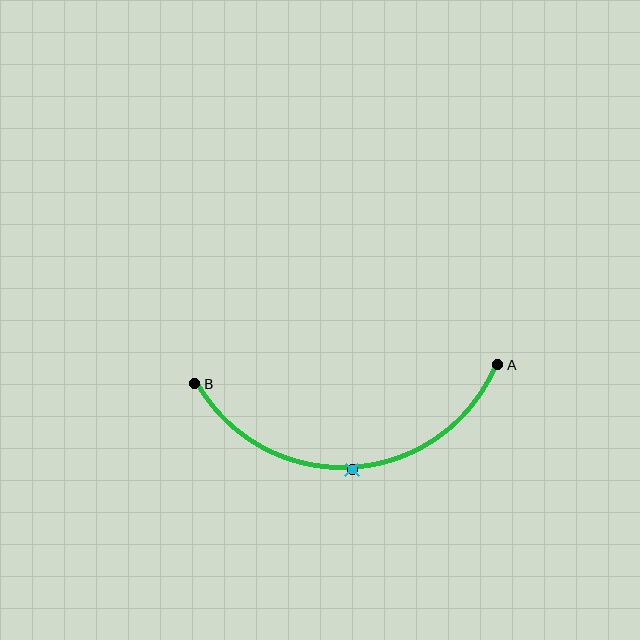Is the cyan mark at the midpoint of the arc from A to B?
Yes. The cyan mark lies on the arc at equal arc-length from both A and B — it is the arc midpoint.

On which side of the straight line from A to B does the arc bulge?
The arc bulges below the straight line connecting A and B.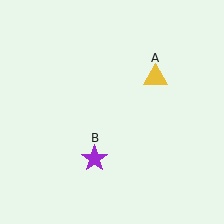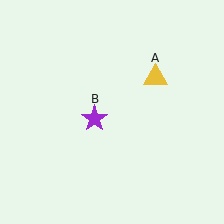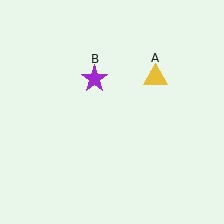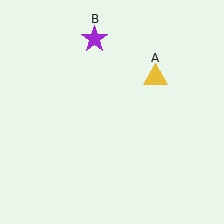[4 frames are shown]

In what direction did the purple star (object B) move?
The purple star (object B) moved up.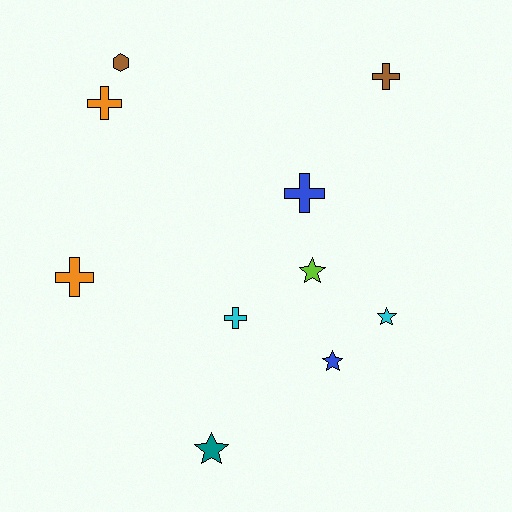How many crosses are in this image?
There are 5 crosses.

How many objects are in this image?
There are 10 objects.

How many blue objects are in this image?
There are 2 blue objects.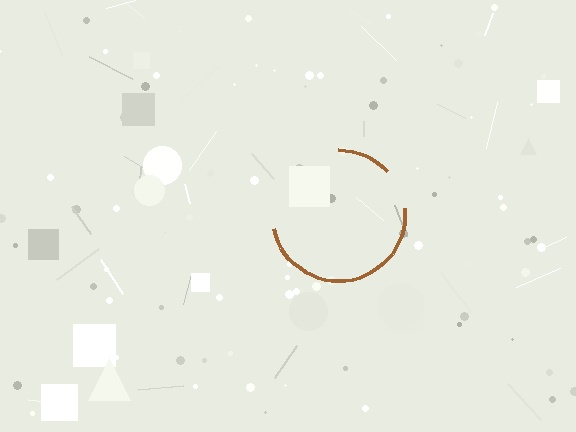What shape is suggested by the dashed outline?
The dashed outline suggests a circle.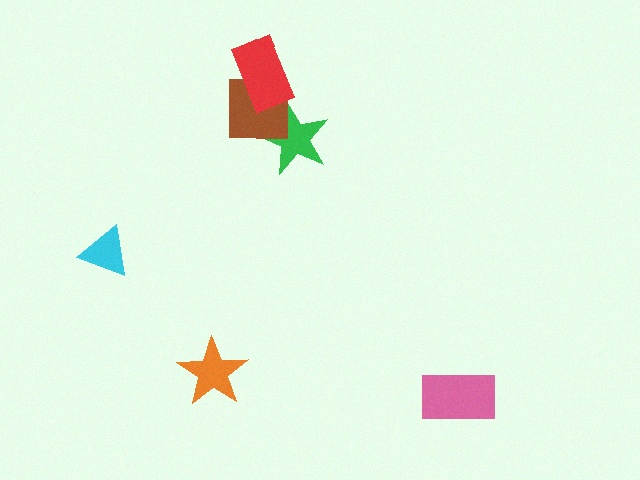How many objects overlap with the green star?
1 object overlaps with the green star.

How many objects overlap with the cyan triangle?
0 objects overlap with the cyan triangle.